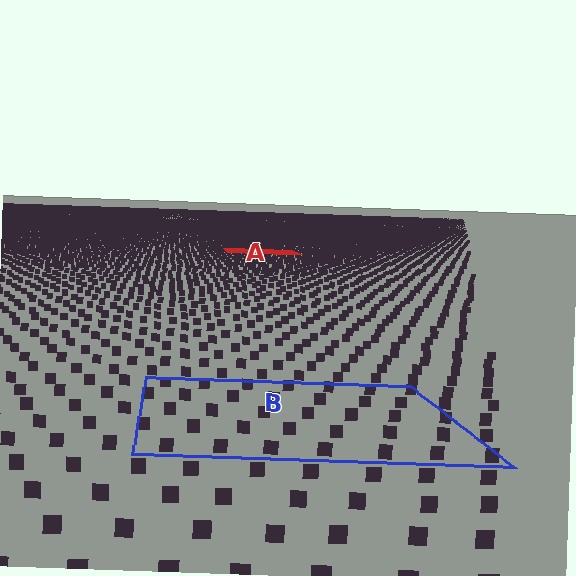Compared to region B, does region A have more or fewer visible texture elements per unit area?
Region A has more texture elements per unit area — they are packed more densely because it is farther away.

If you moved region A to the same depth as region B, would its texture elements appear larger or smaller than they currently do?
They would appear larger. At a closer depth, the same texture elements are projected at a bigger on-screen size.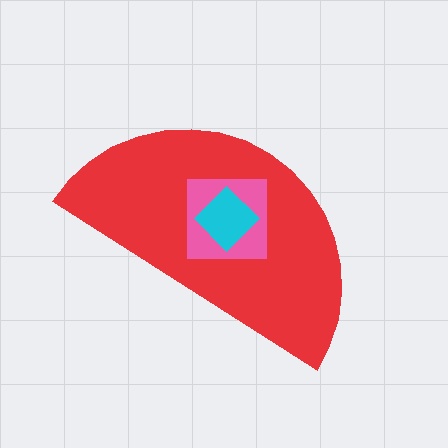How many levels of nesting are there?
3.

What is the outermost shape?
The red semicircle.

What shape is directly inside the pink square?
The cyan diamond.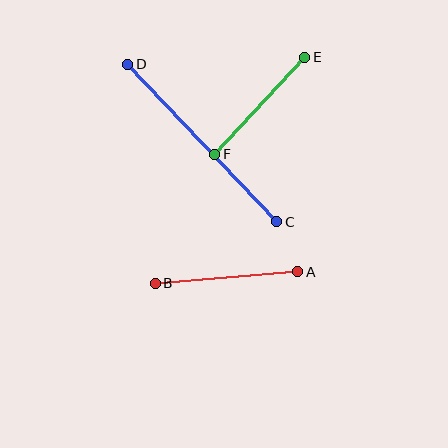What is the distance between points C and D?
The distance is approximately 217 pixels.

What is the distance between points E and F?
The distance is approximately 132 pixels.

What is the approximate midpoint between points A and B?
The midpoint is at approximately (227, 278) pixels.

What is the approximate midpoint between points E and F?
The midpoint is at approximately (260, 106) pixels.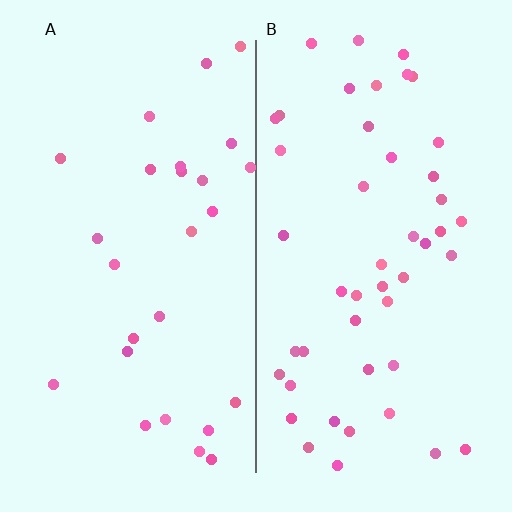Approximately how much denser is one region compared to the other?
Approximately 1.8× — region B over region A.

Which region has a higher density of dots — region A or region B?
B (the right).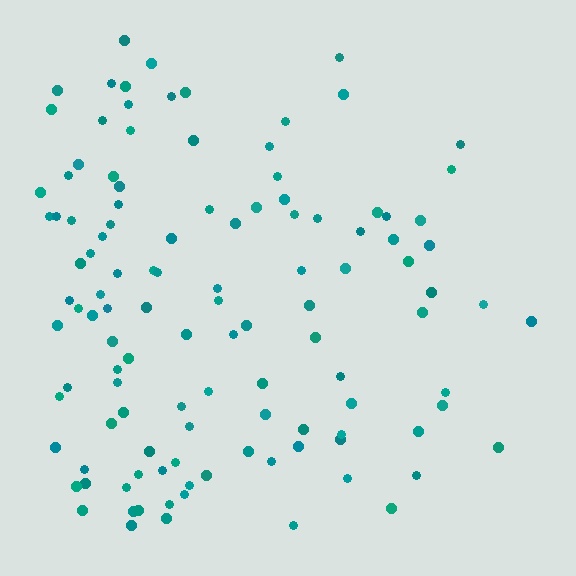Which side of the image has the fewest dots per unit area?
The right.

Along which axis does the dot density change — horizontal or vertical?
Horizontal.